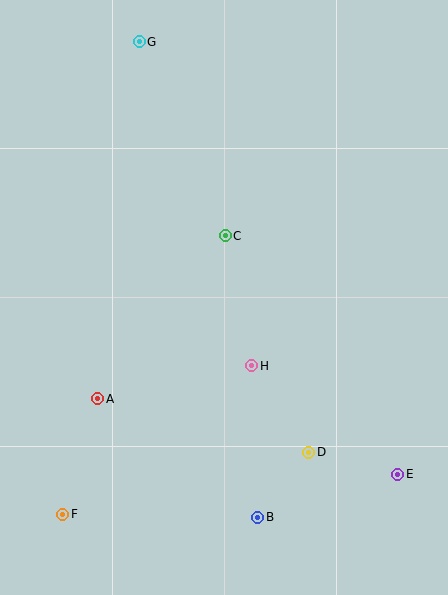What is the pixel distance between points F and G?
The distance between F and G is 479 pixels.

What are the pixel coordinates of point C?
Point C is at (225, 236).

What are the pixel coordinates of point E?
Point E is at (398, 474).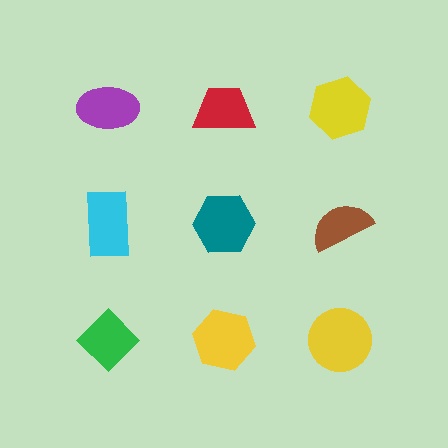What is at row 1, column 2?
A red trapezoid.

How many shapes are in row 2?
3 shapes.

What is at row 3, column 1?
A green diamond.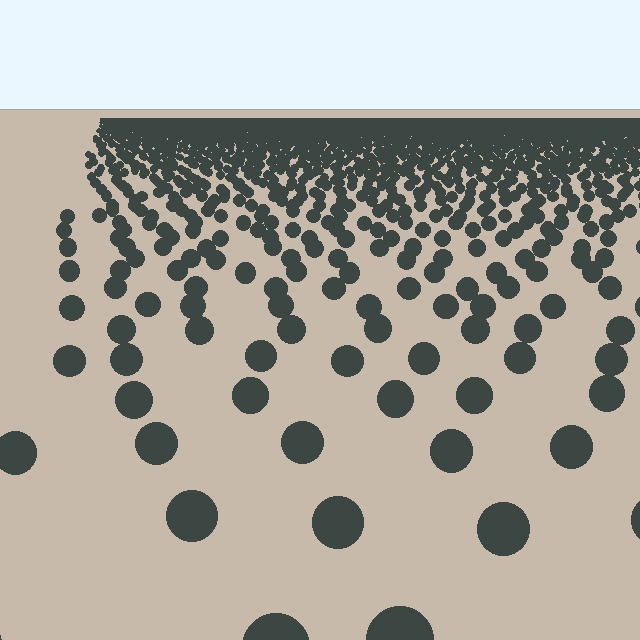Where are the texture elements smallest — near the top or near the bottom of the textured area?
Near the top.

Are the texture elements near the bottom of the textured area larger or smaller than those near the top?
Larger. Near the bottom, elements are closer to the viewer and appear at a bigger on-screen size.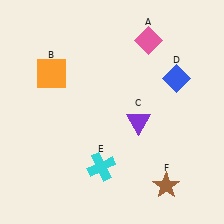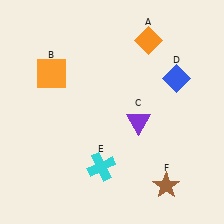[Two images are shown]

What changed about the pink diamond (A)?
In Image 1, A is pink. In Image 2, it changed to orange.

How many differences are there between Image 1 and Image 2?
There is 1 difference between the two images.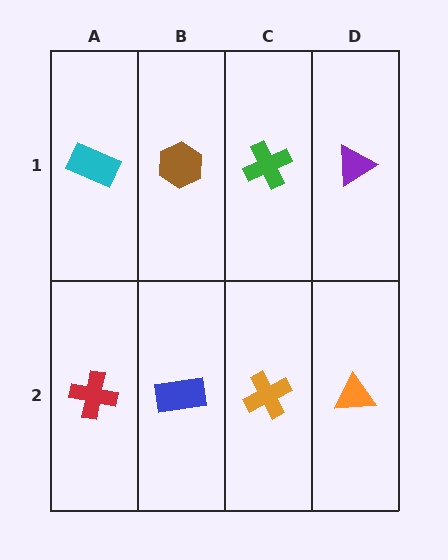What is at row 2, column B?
A blue rectangle.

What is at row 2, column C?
An orange cross.